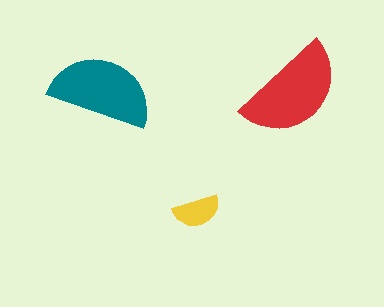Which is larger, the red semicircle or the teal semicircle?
The red one.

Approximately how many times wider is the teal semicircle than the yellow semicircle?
About 2 times wider.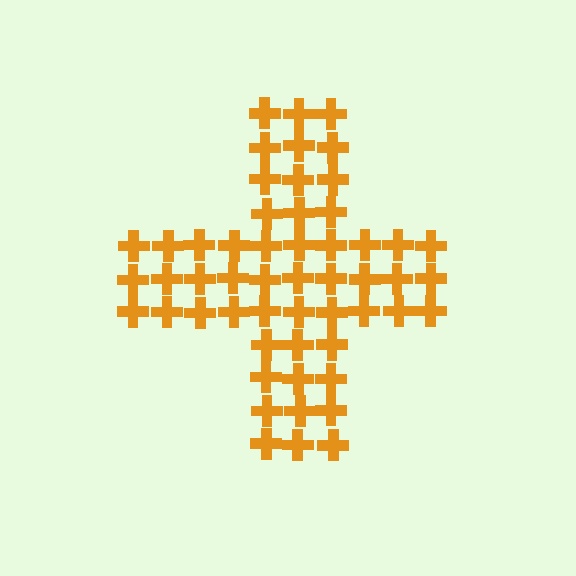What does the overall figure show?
The overall figure shows a cross.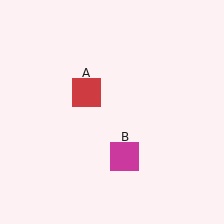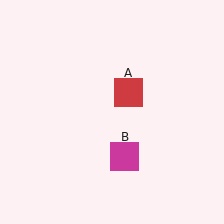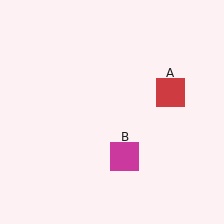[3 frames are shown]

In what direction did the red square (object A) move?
The red square (object A) moved right.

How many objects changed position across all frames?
1 object changed position: red square (object A).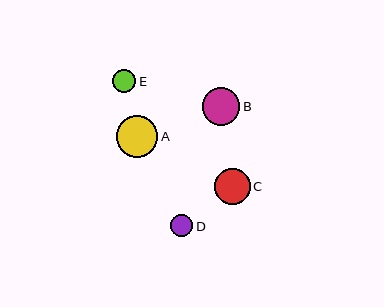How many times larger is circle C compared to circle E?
Circle C is approximately 1.5 times the size of circle E.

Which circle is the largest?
Circle A is the largest with a size of approximately 41 pixels.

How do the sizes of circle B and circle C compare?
Circle B and circle C are approximately the same size.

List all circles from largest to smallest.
From largest to smallest: A, B, C, E, D.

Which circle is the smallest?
Circle D is the smallest with a size of approximately 22 pixels.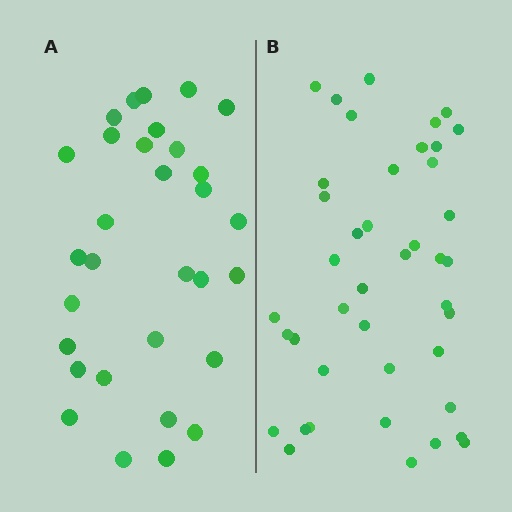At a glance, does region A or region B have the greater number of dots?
Region B (the right region) has more dots.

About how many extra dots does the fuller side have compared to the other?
Region B has roughly 12 or so more dots than region A.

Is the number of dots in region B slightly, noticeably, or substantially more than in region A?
Region B has noticeably more, but not dramatically so. The ratio is roughly 1.4 to 1.